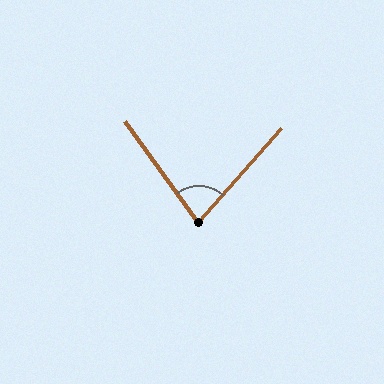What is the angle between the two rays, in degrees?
Approximately 78 degrees.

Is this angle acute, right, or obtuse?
It is acute.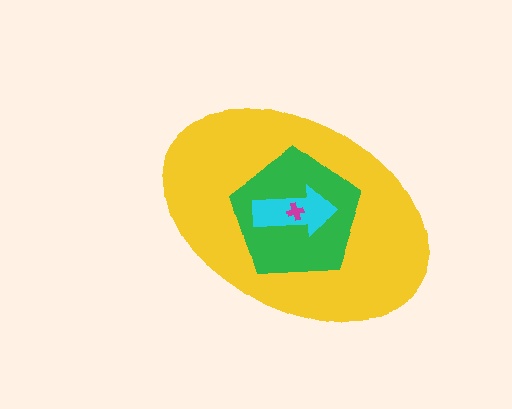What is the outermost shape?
The yellow ellipse.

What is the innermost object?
The magenta cross.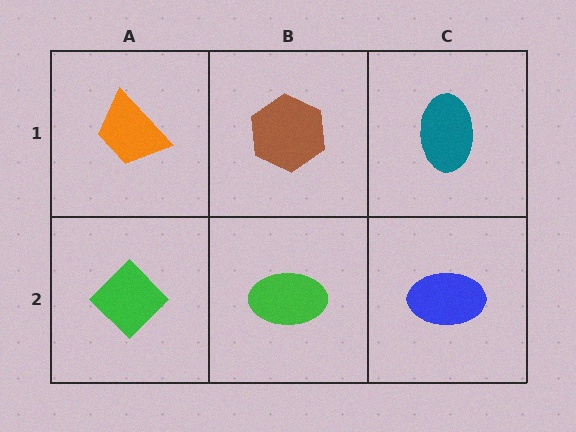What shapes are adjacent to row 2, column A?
An orange trapezoid (row 1, column A), a green ellipse (row 2, column B).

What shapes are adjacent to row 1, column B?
A green ellipse (row 2, column B), an orange trapezoid (row 1, column A), a teal ellipse (row 1, column C).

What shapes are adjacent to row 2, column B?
A brown hexagon (row 1, column B), a green diamond (row 2, column A), a blue ellipse (row 2, column C).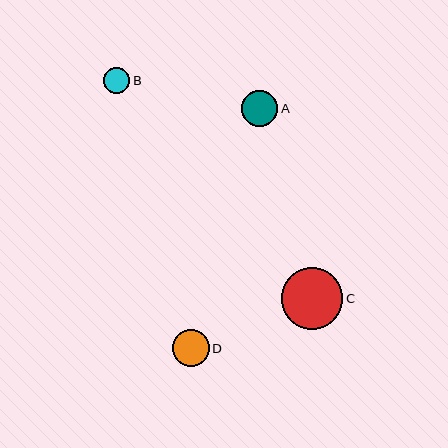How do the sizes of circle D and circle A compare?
Circle D and circle A are approximately the same size.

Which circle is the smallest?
Circle B is the smallest with a size of approximately 26 pixels.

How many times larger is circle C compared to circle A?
Circle C is approximately 1.7 times the size of circle A.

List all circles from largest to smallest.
From largest to smallest: C, D, A, B.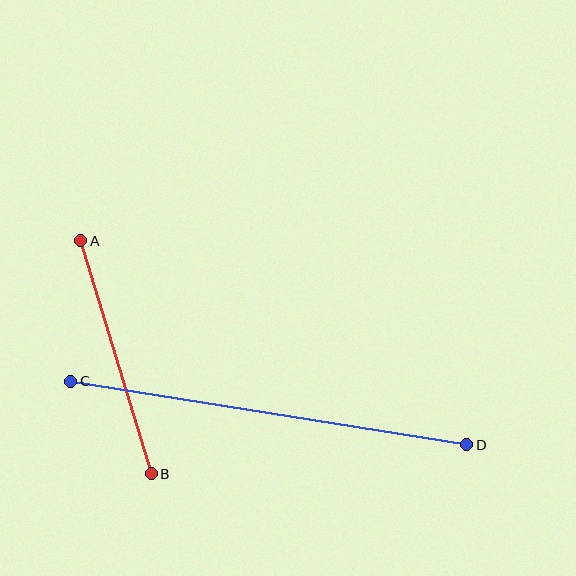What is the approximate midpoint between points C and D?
The midpoint is at approximately (269, 413) pixels.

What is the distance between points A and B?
The distance is approximately 243 pixels.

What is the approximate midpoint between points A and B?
The midpoint is at approximately (116, 357) pixels.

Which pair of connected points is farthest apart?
Points C and D are farthest apart.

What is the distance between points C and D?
The distance is approximately 401 pixels.